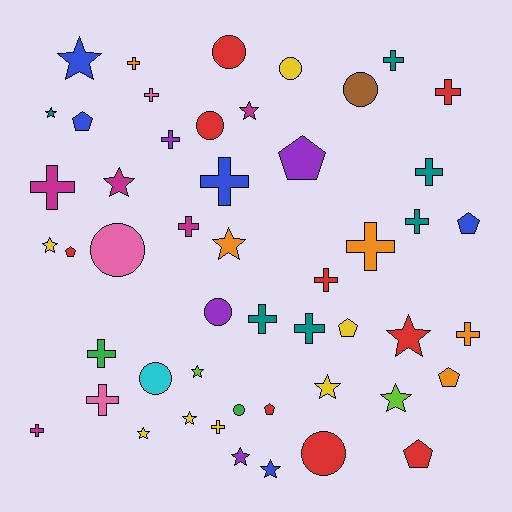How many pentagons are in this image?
There are 8 pentagons.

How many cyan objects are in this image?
There is 1 cyan object.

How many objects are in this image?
There are 50 objects.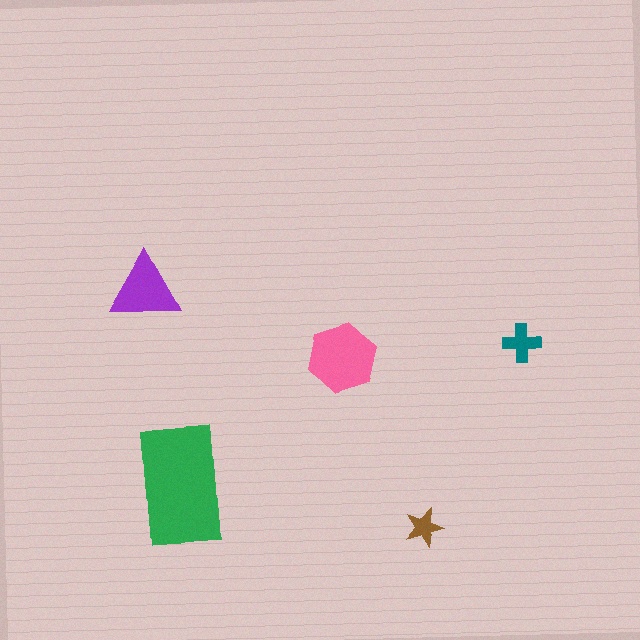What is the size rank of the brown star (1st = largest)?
5th.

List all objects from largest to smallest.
The green rectangle, the pink hexagon, the purple triangle, the teal cross, the brown star.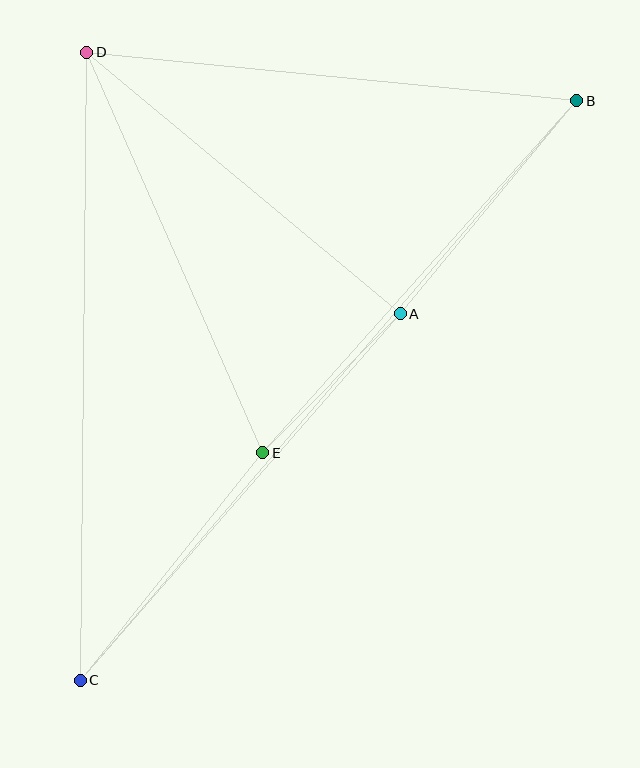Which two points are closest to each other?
Points A and E are closest to each other.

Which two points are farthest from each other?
Points B and C are farthest from each other.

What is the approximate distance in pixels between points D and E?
The distance between D and E is approximately 437 pixels.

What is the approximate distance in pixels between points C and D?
The distance between C and D is approximately 628 pixels.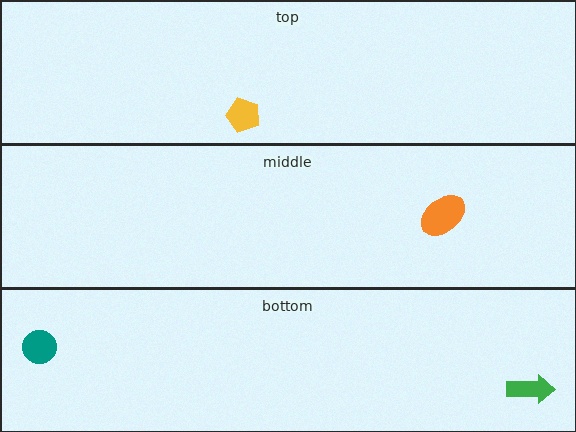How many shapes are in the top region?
1.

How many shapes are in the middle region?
1.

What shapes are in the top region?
The yellow pentagon.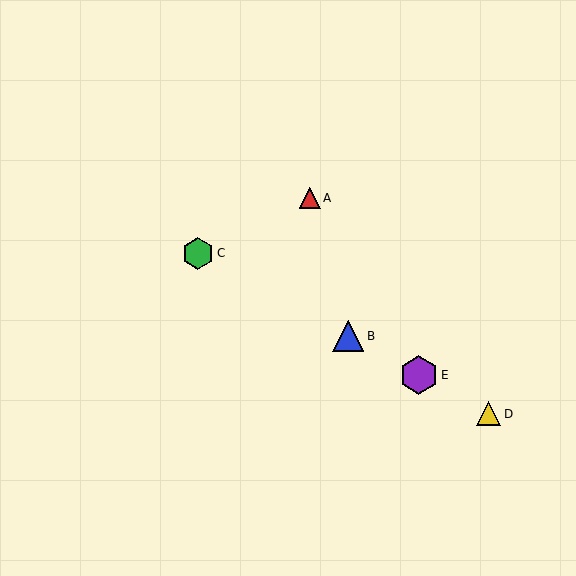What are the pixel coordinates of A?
Object A is at (310, 198).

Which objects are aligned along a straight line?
Objects B, C, D, E are aligned along a straight line.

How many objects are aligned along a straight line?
4 objects (B, C, D, E) are aligned along a straight line.